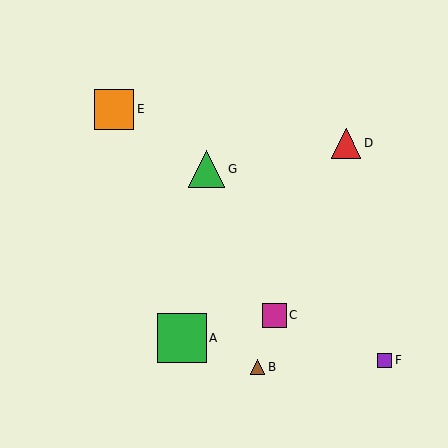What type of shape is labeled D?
Shape D is a red triangle.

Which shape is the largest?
The green square (labeled A) is the largest.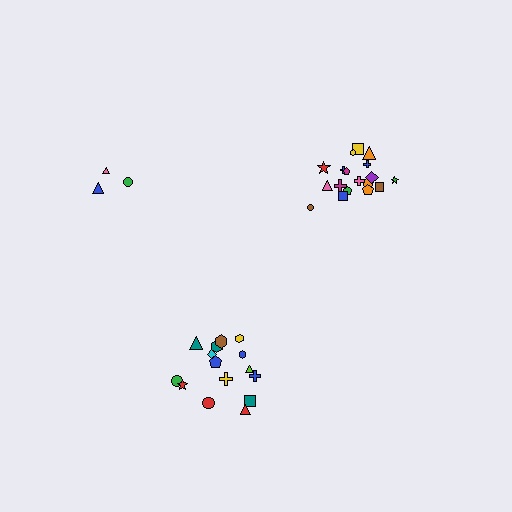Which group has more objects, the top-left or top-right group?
The top-right group.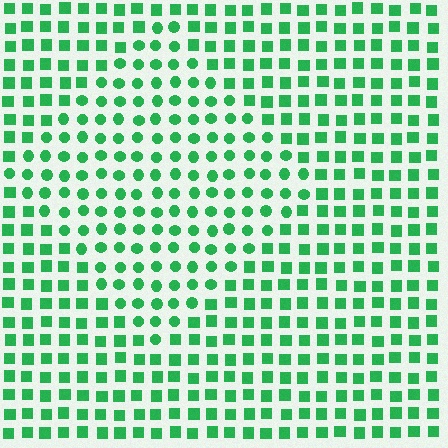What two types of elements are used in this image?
The image uses circles inside the diamond region and squares outside it.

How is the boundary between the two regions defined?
The boundary is defined by a change in element shape: circles inside vs. squares outside. All elements share the same color and spacing.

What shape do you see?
I see a diamond.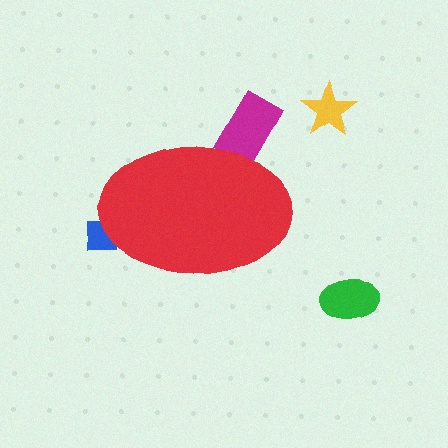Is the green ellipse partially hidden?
No, the green ellipse is fully visible.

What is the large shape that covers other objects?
A red ellipse.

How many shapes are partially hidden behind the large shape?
2 shapes are partially hidden.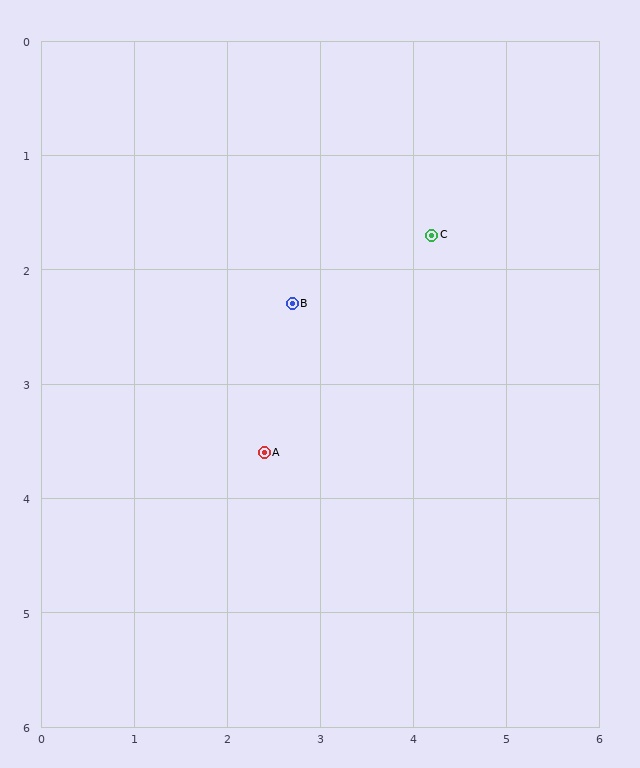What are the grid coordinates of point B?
Point B is at approximately (2.7, 2.3).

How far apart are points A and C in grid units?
Points A and C are about 2.6 grid units apart.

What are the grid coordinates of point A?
Point A is at approximately (2.4, 3.6).